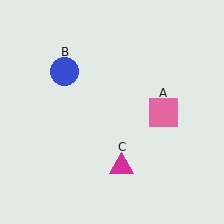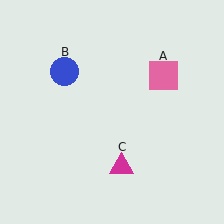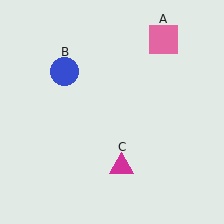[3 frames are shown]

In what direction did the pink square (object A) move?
The pink square (object A) moved up.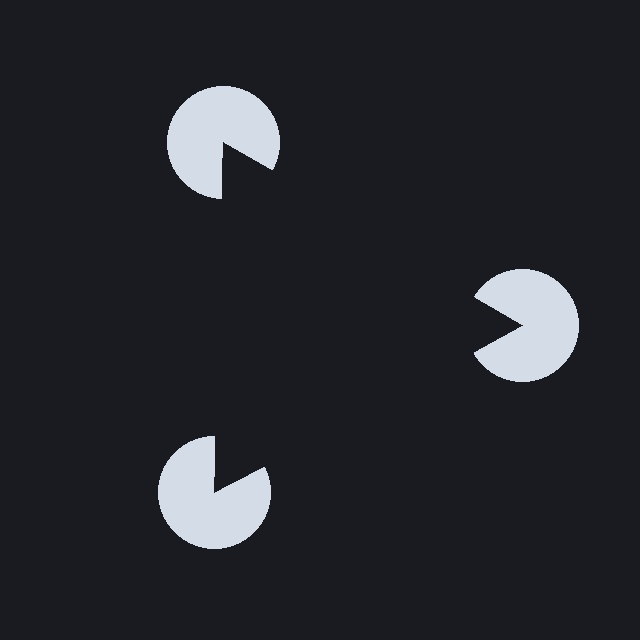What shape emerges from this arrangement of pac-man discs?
An illusory triangle — its edges are inferred from the aligned wedge cuts in the pac-man discs, not physically drawn.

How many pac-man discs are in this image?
There are 3 — one at each vertex of the illusory triangle.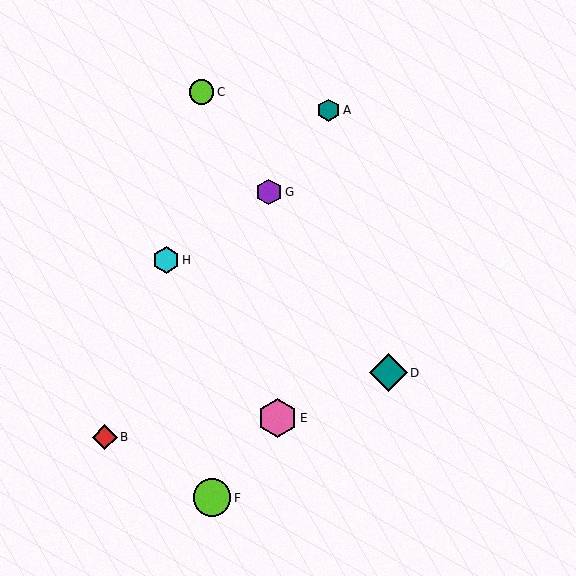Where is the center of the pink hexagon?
The center of the pink hexagon is at (277, 418).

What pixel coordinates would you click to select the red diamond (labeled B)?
Click at (105, 437) to select the red diamond B.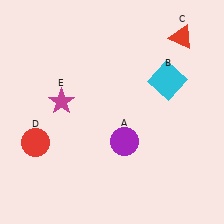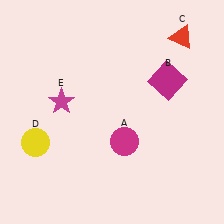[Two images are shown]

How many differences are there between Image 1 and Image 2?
There are 3 differences between the two images.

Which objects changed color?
A changed from purple to magenta. B changed from cyan to magenta. D changed from red to yellow.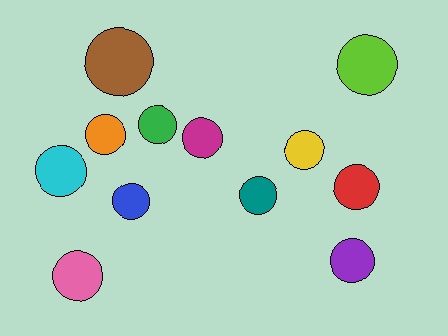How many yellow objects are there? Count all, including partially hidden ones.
There is 1 yellow object.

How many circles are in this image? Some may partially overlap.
There are 12 circles.